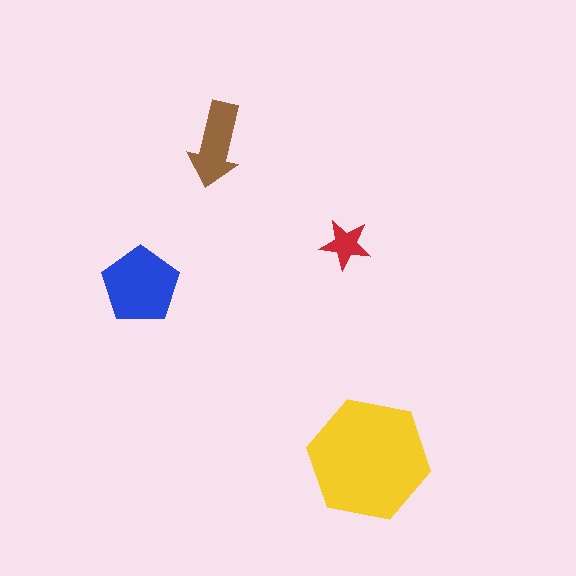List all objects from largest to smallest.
The yellow hexagon, the blue pentagon, the brown arrow, the red star.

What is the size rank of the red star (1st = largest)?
4th.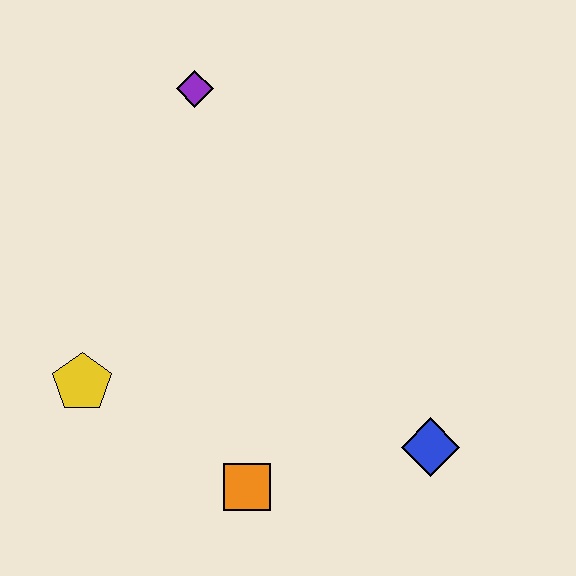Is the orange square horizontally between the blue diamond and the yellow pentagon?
Yes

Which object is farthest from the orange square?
The purple diamond is farthest from the orange square.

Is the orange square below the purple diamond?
Yes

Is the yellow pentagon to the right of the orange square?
No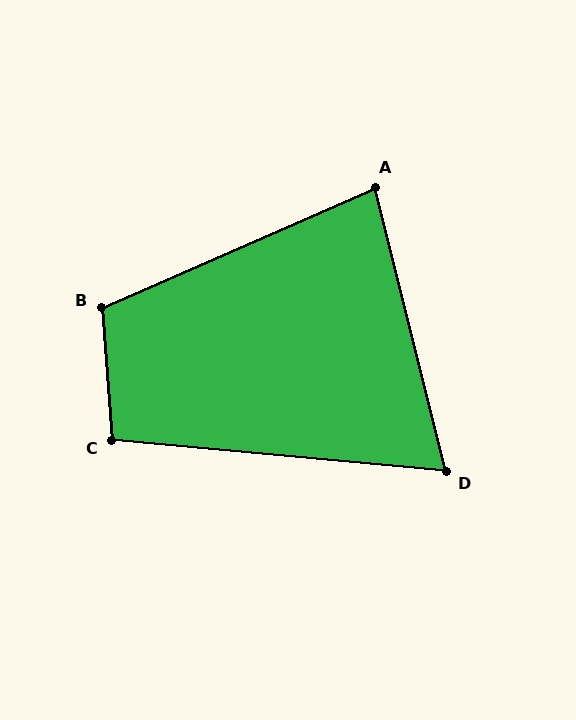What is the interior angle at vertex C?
Approximately 100 degrees (obtuse).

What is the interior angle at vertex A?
Approximately 80 degrees (acute).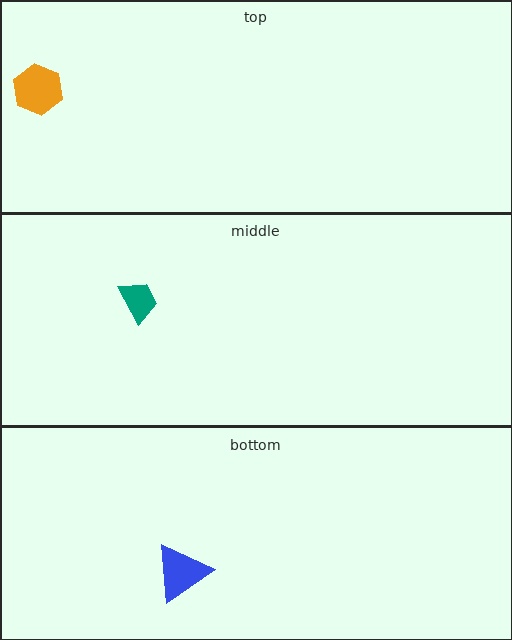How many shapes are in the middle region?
1.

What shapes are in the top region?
The orange hexagon.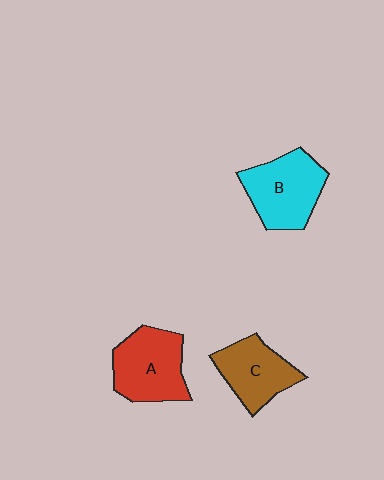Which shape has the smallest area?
Shape C (brown).